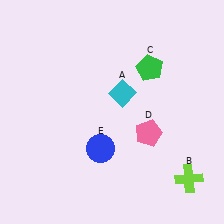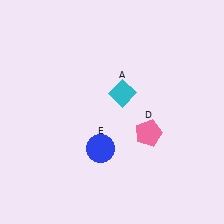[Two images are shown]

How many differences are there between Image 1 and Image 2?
There are 2 differences between the two images.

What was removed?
The lime cross (B), the green pentagon (C) were removed in Image 2.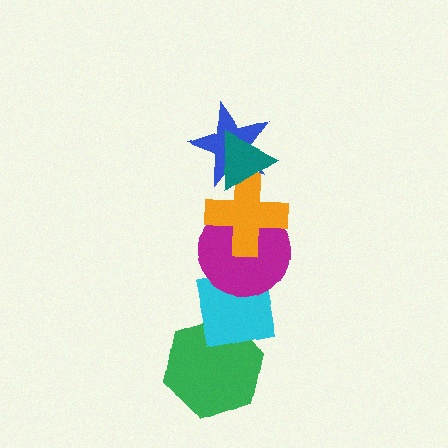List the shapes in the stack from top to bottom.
From top to bottom: the teal triangle, the blue star, the orange cross, the magenta circle, the cyan square, the green hexagon.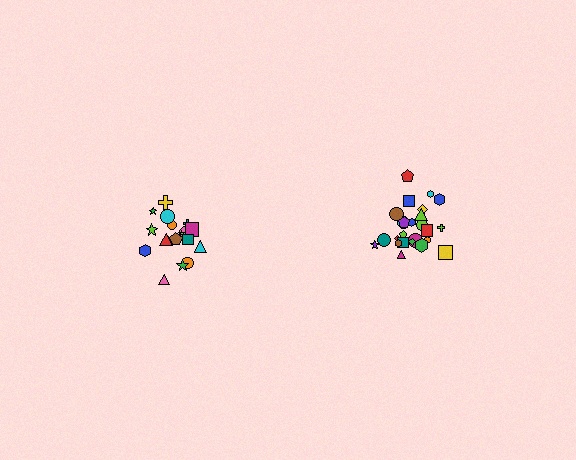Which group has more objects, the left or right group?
The right group.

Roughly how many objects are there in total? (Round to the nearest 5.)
Roughly 45 objects in total.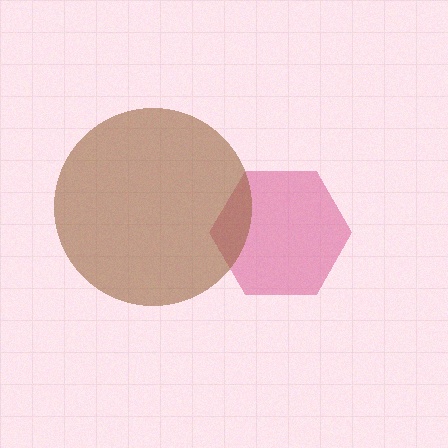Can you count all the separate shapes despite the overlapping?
Yes, there are 2 separate shapes.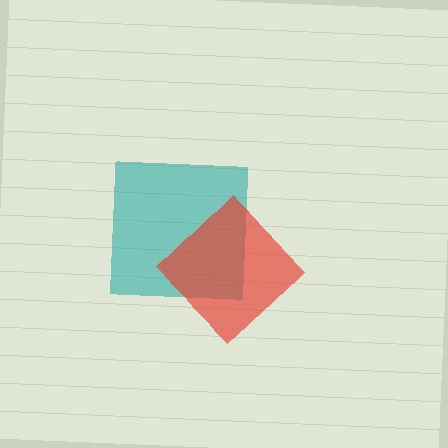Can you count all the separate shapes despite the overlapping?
Yes, there are 2 separate shapes.